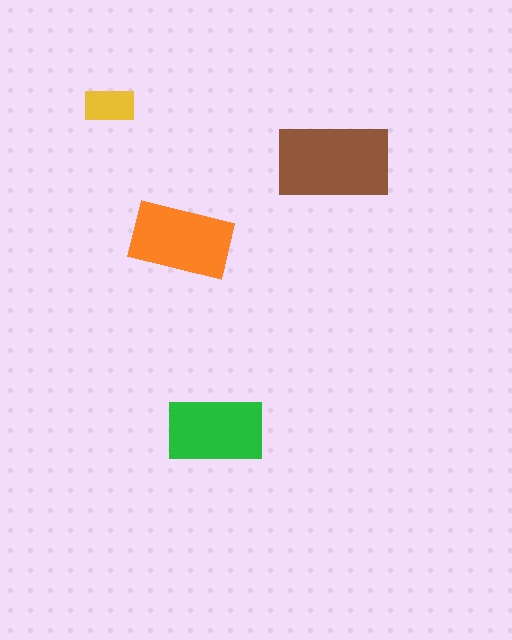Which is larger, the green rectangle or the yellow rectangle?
The green one.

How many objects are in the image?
There are 4 objects in the image.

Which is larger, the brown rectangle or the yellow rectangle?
The brown one.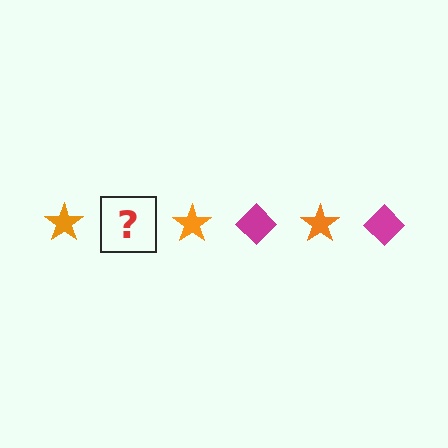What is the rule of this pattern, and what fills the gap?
The rule is that the pattern alternates between orange star and magenta diamond. The gap should be filled with a magenta diamond.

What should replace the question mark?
The question mark should be replaced with a magenta diamond.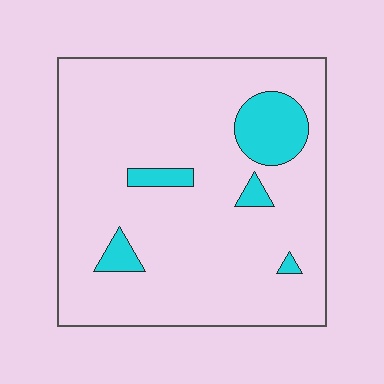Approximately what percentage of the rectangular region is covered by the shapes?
Approximately 10%.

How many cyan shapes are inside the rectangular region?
5.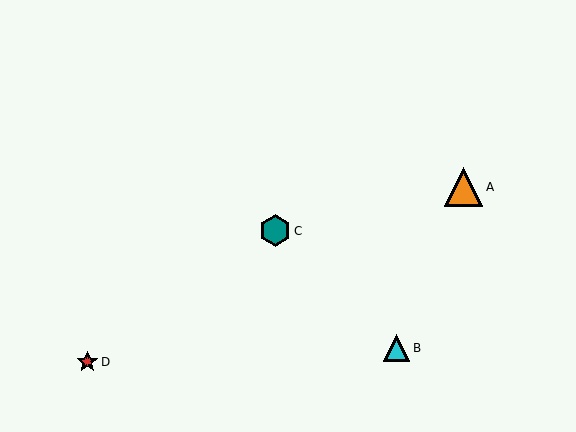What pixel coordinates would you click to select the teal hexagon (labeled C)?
Click at (275, 231) to select the teal hexagon C.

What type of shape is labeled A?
Shape A is an orange triangle.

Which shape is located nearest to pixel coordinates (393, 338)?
The cyan triangle (labeled B) at (397, 348) is nearest to that location.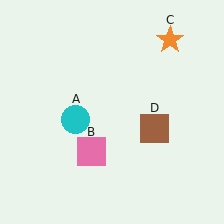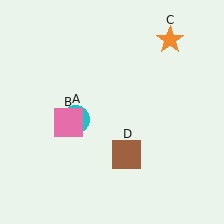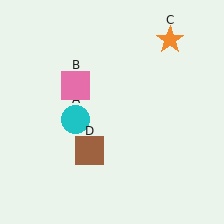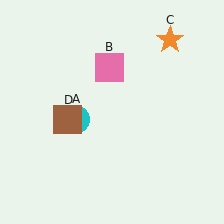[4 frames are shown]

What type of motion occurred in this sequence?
The pink square (object B), brown square (object D) rotated clockwise around the center of the scene.